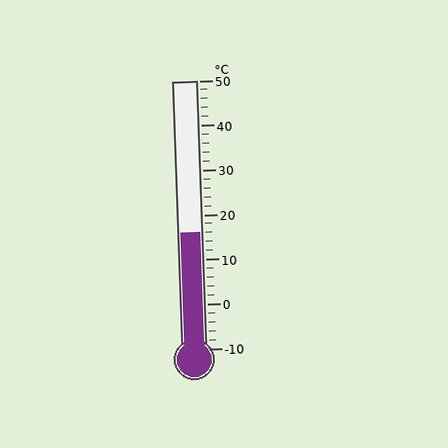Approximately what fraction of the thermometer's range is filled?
The thermometer is filled to approximately 45% of its range.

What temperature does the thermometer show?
The thermometer shows approximately 16°C.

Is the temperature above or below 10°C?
The temperature is above 10°C.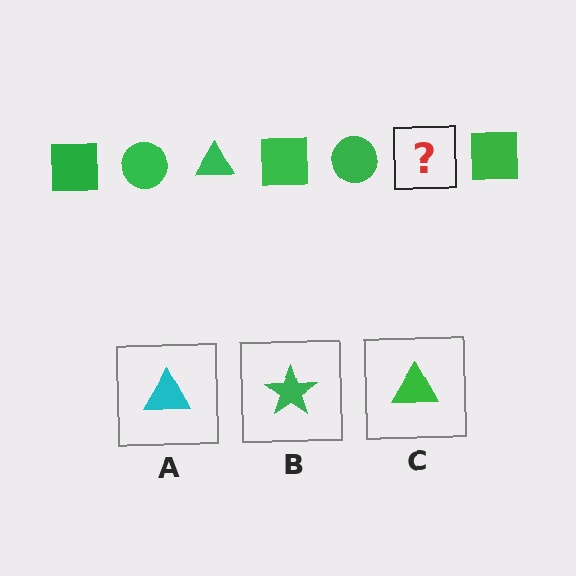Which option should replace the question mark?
Option C.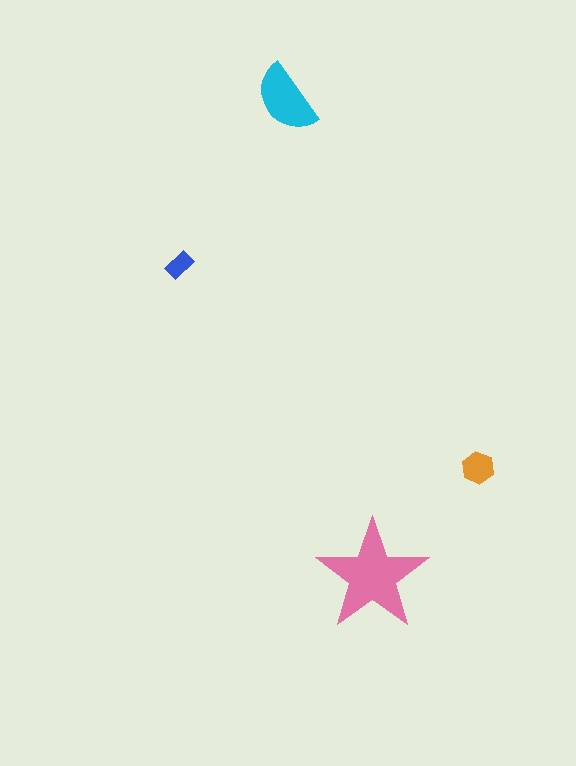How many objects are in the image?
There are 4 objects in the image.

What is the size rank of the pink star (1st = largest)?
1st.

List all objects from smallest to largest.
The blue rectangle, the orange hexagon, the cyan semicircle, the pink star.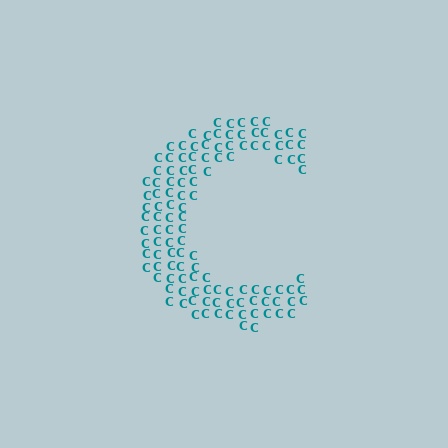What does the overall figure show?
The overall figure shows the letter C.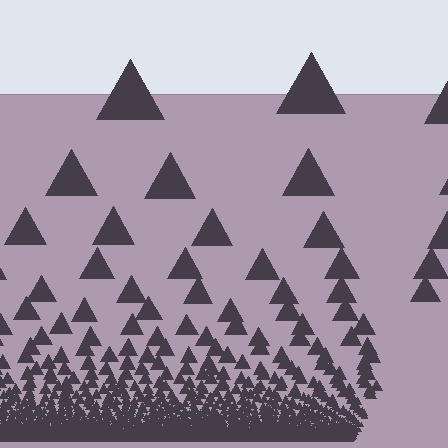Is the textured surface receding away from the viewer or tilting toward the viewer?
The surface appears to tilt toward the viewer. Texture elements get larger and sparser toward the top.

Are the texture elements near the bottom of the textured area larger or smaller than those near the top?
Smaller. The gradient is inverted — elements near the bottom are smaller and denser.